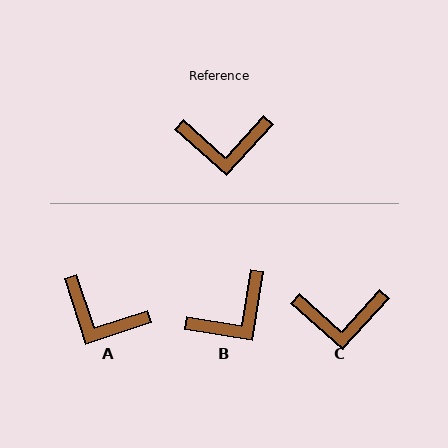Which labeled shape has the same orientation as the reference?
C.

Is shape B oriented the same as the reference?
No, it is off by about 33 degrees.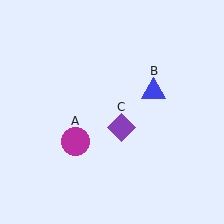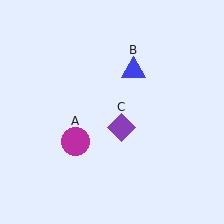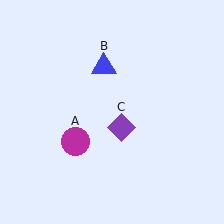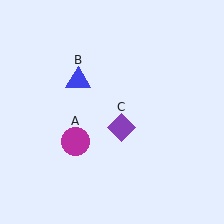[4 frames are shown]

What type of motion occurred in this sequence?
The blue triangle (object B) rotated counterclockwise around the center of the scene.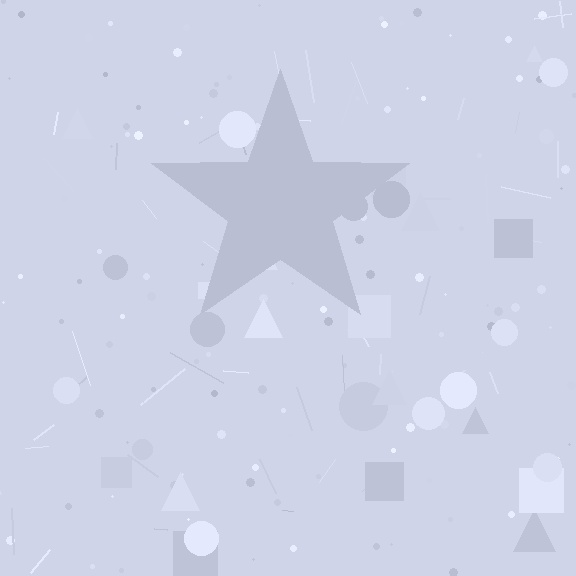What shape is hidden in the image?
A star is hidden in the image.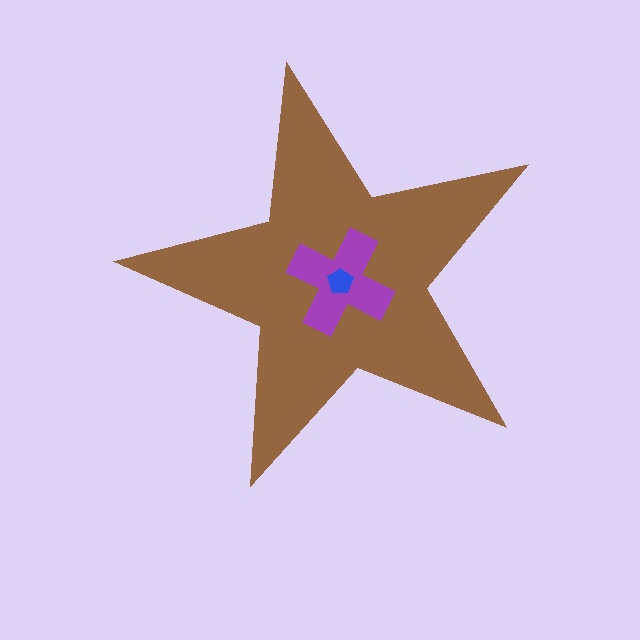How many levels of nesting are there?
3.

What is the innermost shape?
The blue pentagon.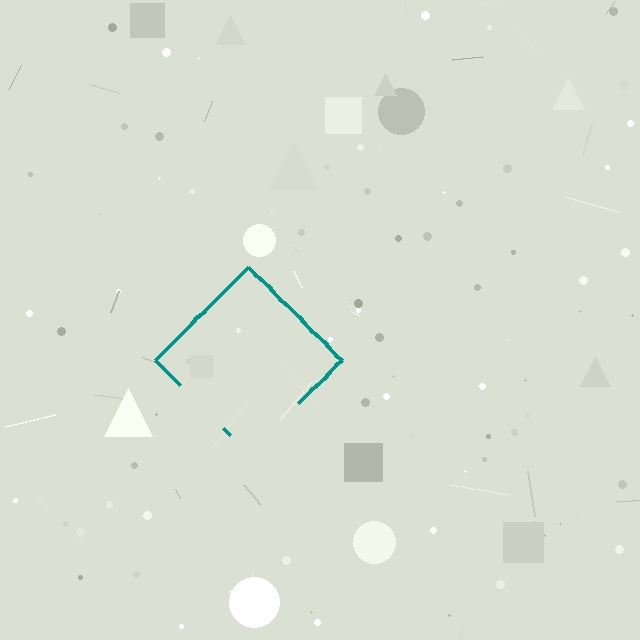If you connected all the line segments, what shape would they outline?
They would outline a diamond.